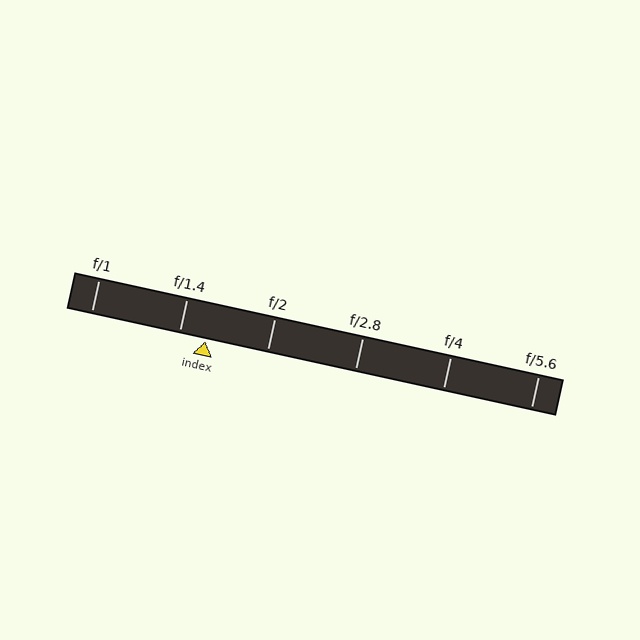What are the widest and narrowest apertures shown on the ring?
The widest aperture shown is f/1 and the narrowest is f/5.6.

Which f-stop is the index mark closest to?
The index mark is closest to f/1.4.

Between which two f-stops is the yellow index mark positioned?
The index mark is between f/1.4 and f/2.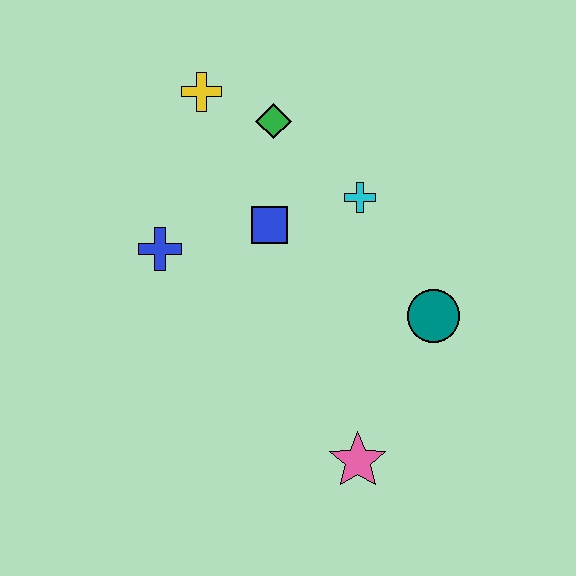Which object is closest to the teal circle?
The cyan cross is closest to the teal circle.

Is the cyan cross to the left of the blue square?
No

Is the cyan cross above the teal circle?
Yes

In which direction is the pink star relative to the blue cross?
The pink star is below the blue cross.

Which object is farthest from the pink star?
The yellow cross is farthest from the pink star.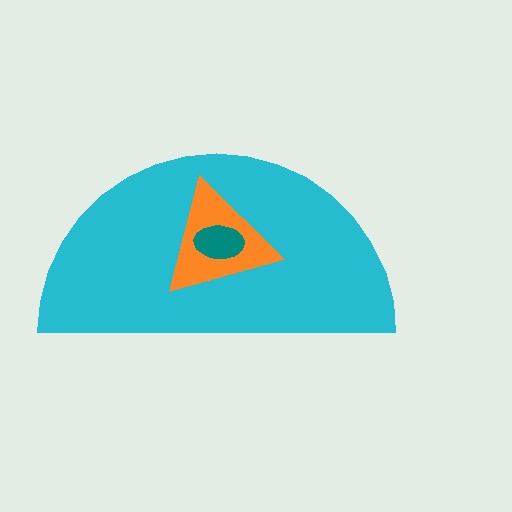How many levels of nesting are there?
3.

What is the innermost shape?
The teal ellipse.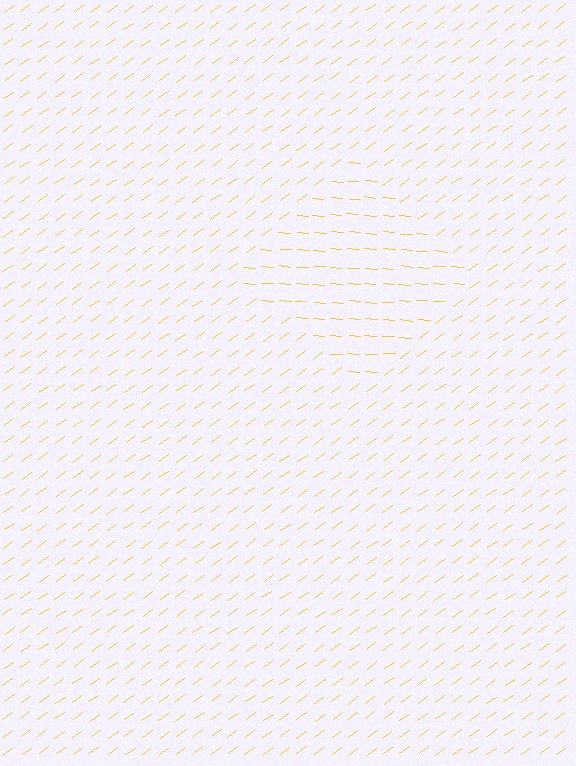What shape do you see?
I see a diamond.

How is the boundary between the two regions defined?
The boundary is defined purely by a change in line orientation (approximately 40 degrees difference). All lines are the same color and thickness.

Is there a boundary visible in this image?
Yes, there is a texture boundary formed by a change in line orientation.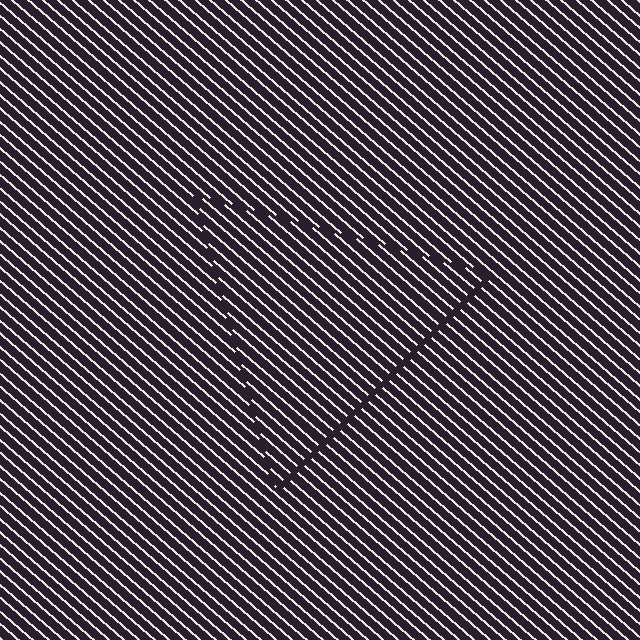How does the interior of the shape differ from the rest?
The interior of the shape contains the same grating, shifted by half a period — the contour is defined by the phase discontinuity where line-ends from the inner and outer gratings abut.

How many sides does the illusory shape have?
3 sides — the line-ends trace a triangle.